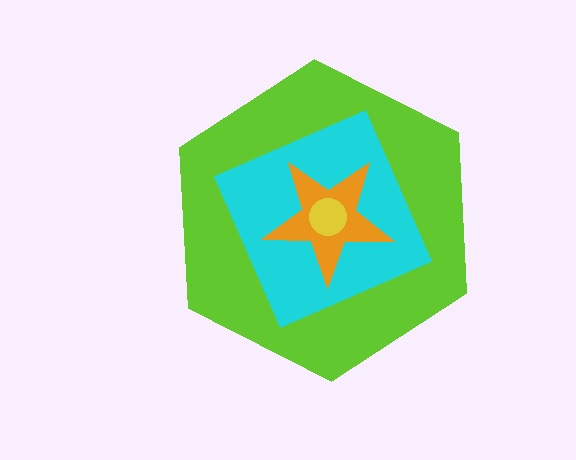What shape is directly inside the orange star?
The yellow circle.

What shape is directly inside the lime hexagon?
The cyan square.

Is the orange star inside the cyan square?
Yes.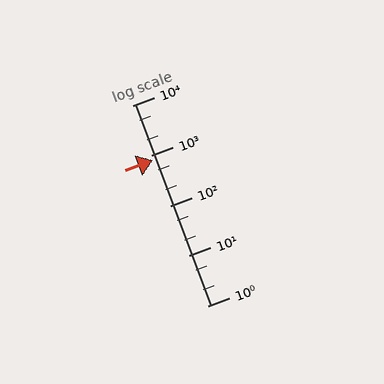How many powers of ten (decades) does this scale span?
The scale spans 4 decades, from 1 to 10000.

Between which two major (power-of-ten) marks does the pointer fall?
The pointer is between 100 and 1000.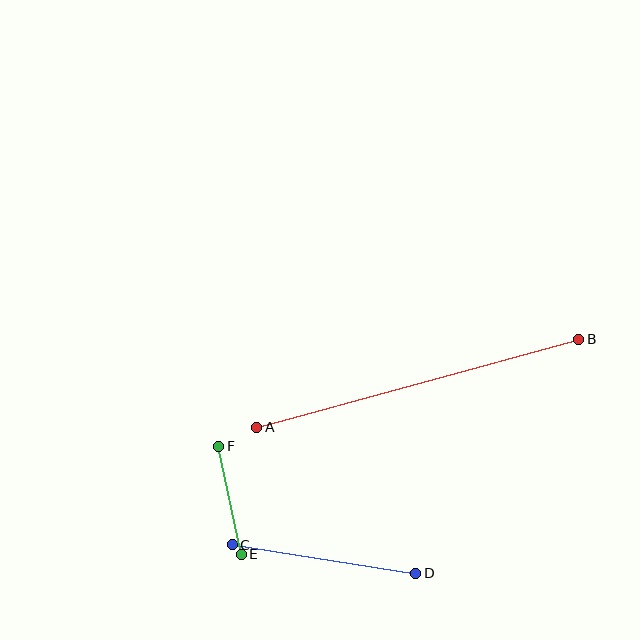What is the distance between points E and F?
The distance is approximately 110 pixels.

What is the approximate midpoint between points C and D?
The midpoint is at approximately (324, 559) pixels.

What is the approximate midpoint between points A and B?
The midpoint is at approximately (418, 383) pixels.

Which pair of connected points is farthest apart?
Points A and B are farthest apart.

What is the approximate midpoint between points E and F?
The midpoint is at approximately (230, 500) pixels.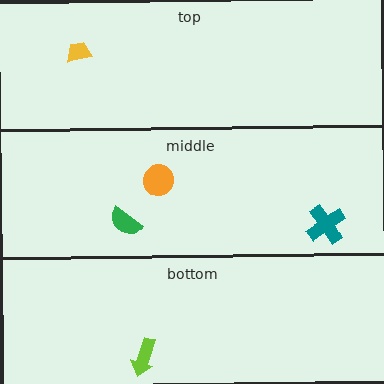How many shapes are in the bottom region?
1.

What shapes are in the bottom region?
The lime arrow.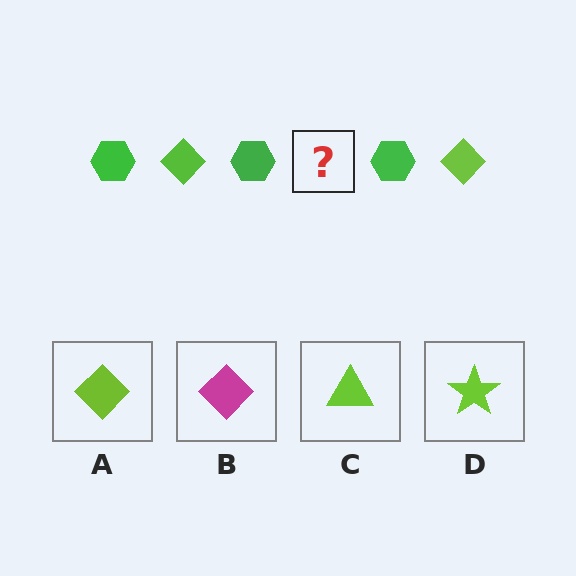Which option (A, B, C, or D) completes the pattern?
A.